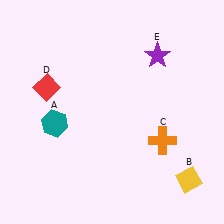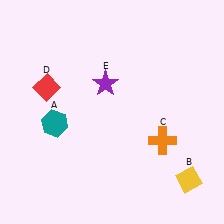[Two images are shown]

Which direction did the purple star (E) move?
The purple star (E) moved left.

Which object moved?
The purple star (E) moved left.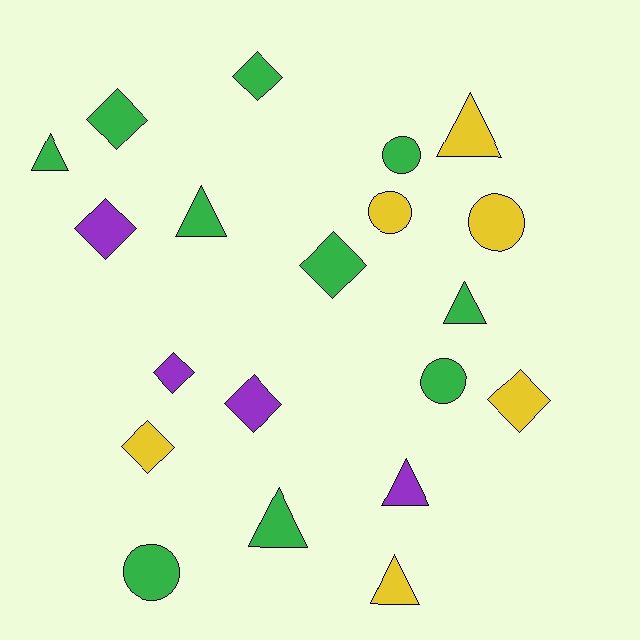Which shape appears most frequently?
Diamond, with 8 objects.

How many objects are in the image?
There are 20 objects.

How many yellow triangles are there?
There are 2 yellow triangles.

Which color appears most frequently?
Green, with 10 objects.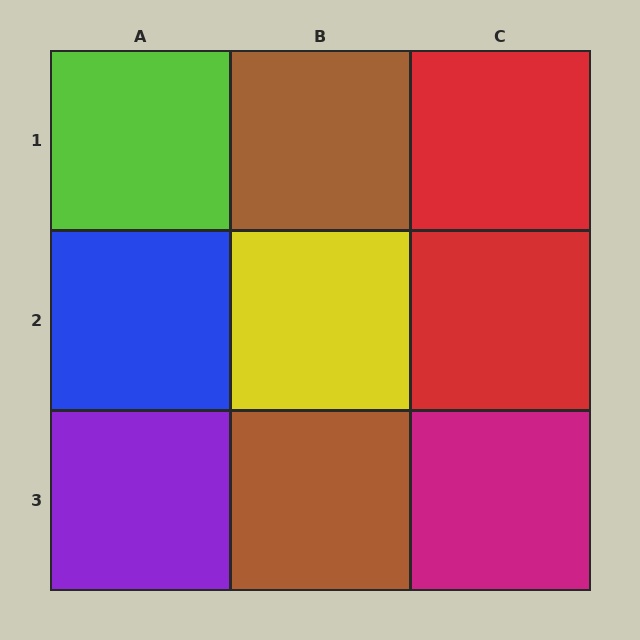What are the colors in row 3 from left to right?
Purple, brown, magenta.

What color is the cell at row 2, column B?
Yellow.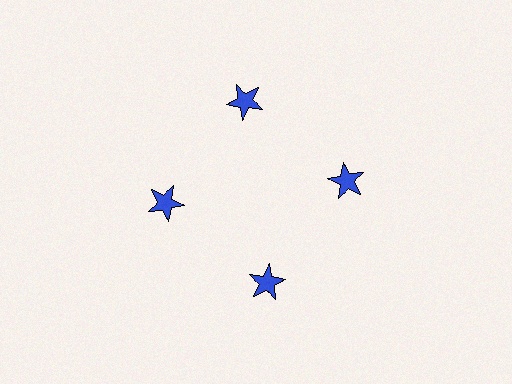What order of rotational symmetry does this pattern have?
This pattern has 4-fold rotational symmetry.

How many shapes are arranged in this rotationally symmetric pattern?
There are 4 shapes, arranged in 4 groups of 1.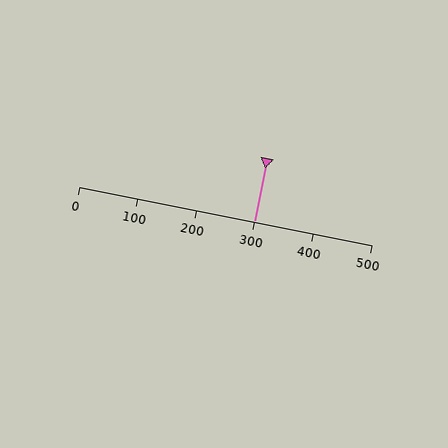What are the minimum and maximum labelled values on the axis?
The axis runs from 0 to 500.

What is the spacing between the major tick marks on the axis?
The major ticks are spaced 100 apart.